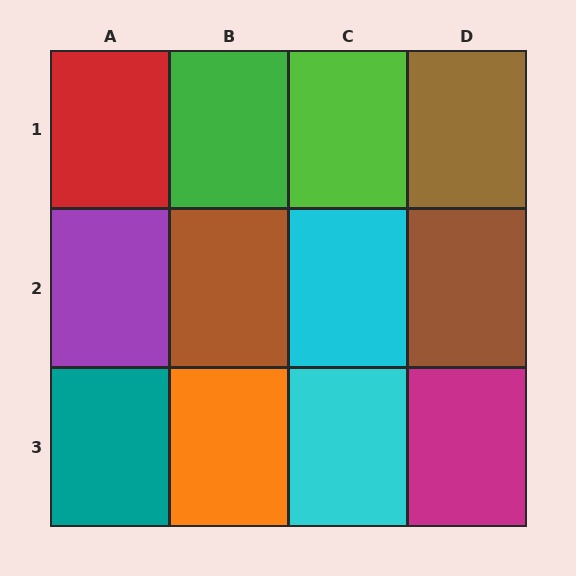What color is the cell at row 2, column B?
Brown.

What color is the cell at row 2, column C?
Cyan.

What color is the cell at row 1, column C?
Lime.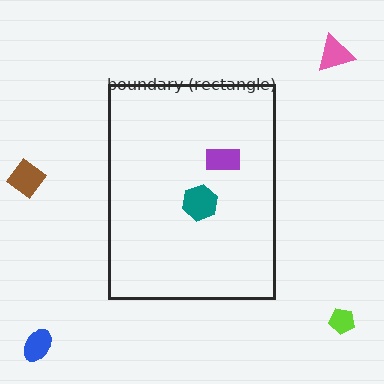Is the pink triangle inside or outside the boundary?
Outside.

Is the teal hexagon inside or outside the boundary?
Inside.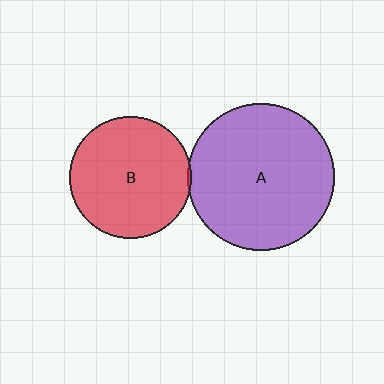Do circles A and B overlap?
Yes.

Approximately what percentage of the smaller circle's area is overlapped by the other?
Approximately 5%.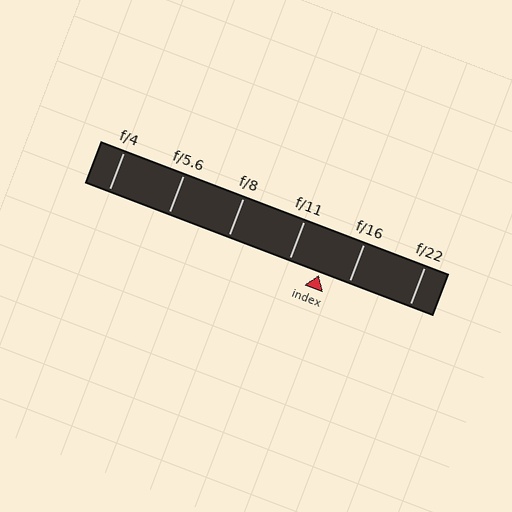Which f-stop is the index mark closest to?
The index mark is closest to f/16.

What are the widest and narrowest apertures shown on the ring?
The widest aperture shown is f/4 and the narrowest is f/22.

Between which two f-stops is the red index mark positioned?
The index mark is between f/11 and f/16.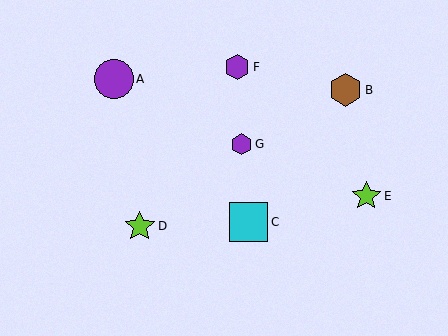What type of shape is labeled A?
Shape A is a purple circle.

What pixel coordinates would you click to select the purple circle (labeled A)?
Click at (114, 79) to select the purple circle A.